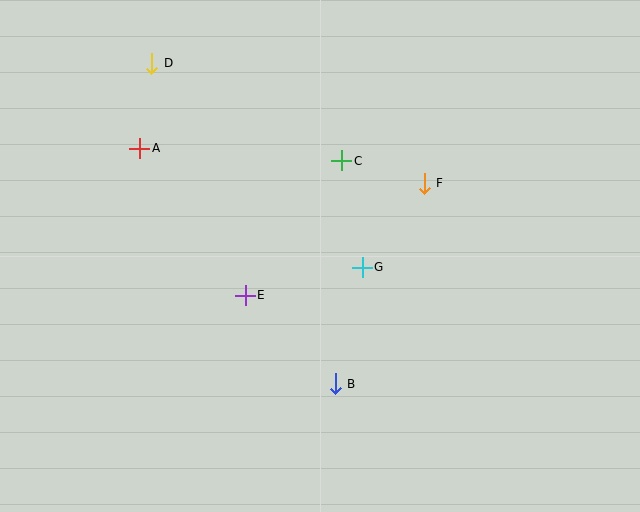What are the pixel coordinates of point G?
Point G is at (362, 267).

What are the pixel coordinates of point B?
Point B is at (335, 384).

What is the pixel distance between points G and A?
The distance between G and A is 252 pixels.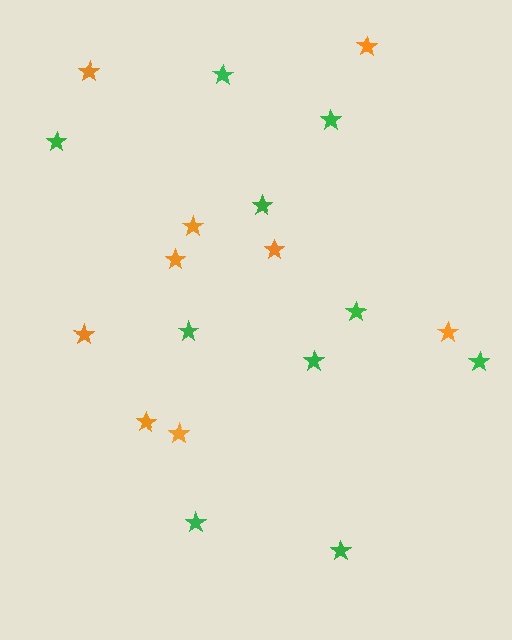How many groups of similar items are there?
There are 2 groups: one group of orange stars (9) and one group of green stars (10).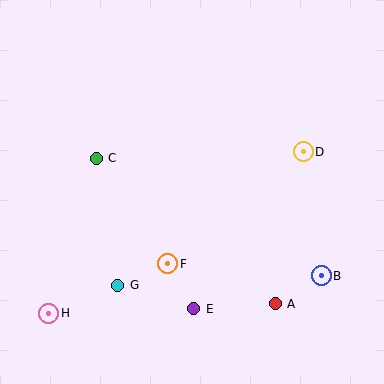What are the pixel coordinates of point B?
Point B is at (321, 276).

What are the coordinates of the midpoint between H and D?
The midpoint between H and D is at (176, 233).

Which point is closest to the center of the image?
Point F at (168, 264) is closest to the center.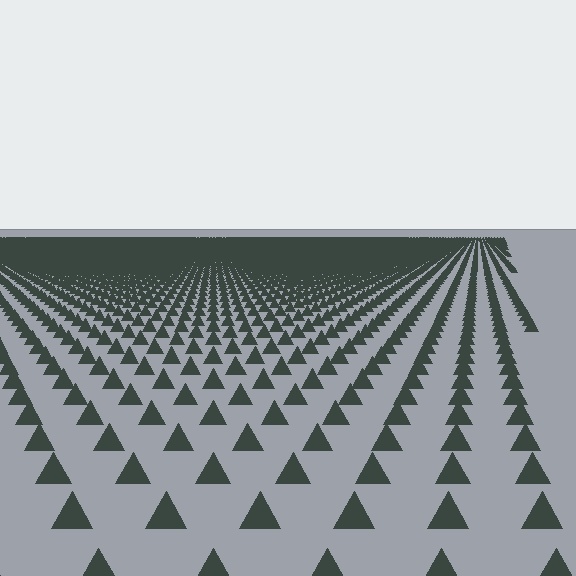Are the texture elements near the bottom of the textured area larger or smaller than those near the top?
Larger. Near the bottom, elements are closer to the viewer and appear at a bigger on-screen size.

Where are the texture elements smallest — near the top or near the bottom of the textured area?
Near the top.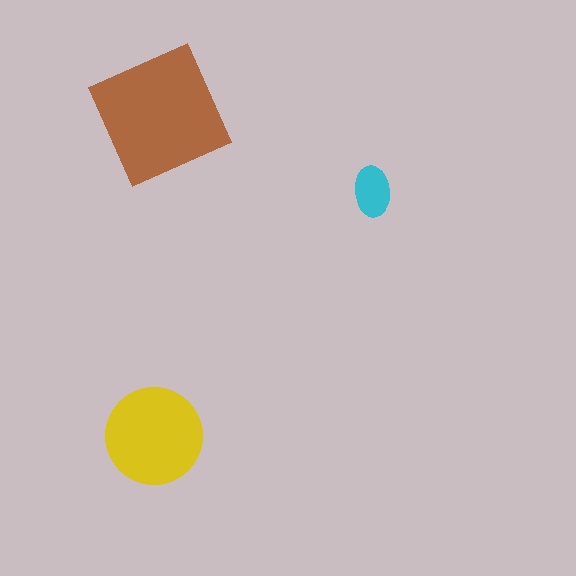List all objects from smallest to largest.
The cyan ellipse, the yellow circle, the brown square.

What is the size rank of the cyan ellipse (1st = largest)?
3rd.